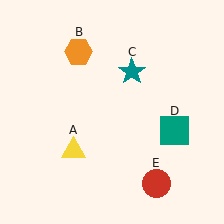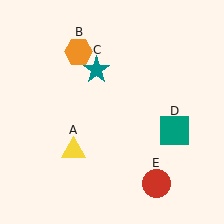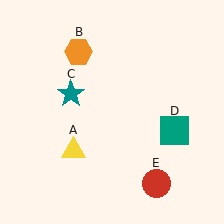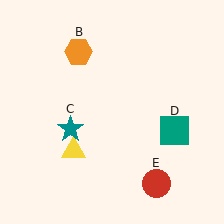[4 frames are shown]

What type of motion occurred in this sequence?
The teal star (object C) rotated counterclockwise around the center of the scene.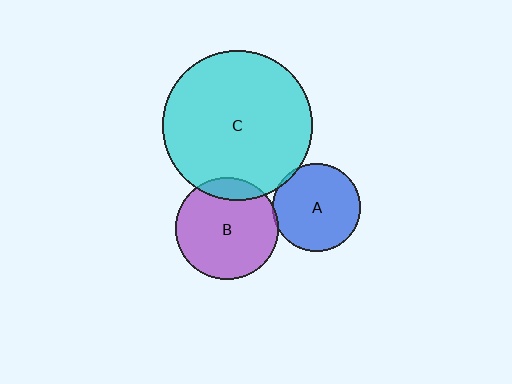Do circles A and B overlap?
Yes.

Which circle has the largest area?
Circle C (cyan).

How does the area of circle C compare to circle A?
Approximately 2.9 times.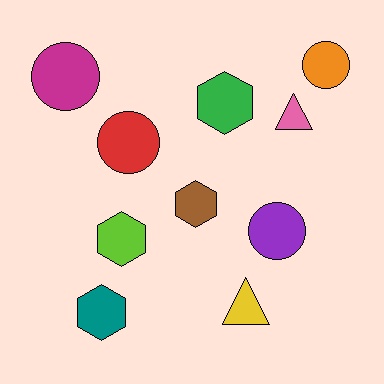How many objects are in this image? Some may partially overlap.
There are 10 objects.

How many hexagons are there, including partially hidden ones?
There are 4 hexagons.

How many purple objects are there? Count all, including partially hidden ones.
There is 1 purple object.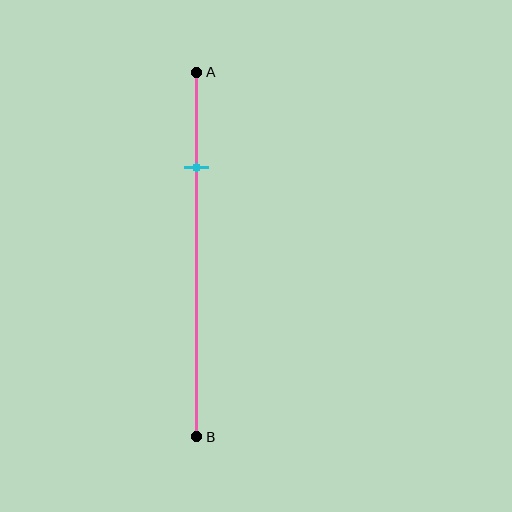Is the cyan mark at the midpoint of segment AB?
No, the mark is at about 25% from A, not at the 50% midpoint.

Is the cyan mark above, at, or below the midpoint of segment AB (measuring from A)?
The cyan mark is above the midpoint of segment AB.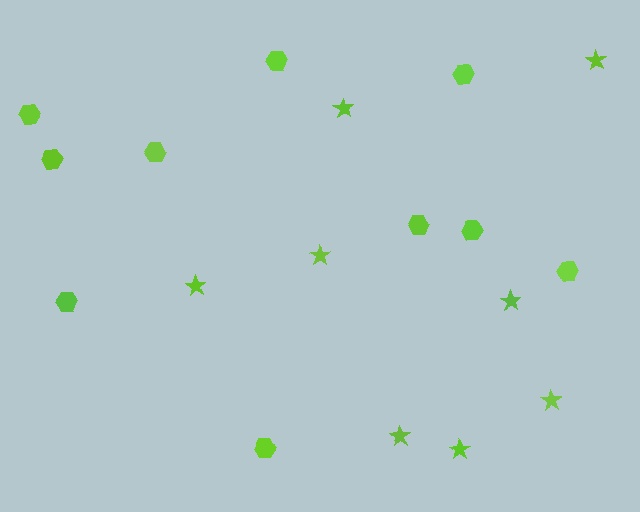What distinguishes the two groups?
There are 2 groups: one group of stars (8) and one group of hexagons (10).